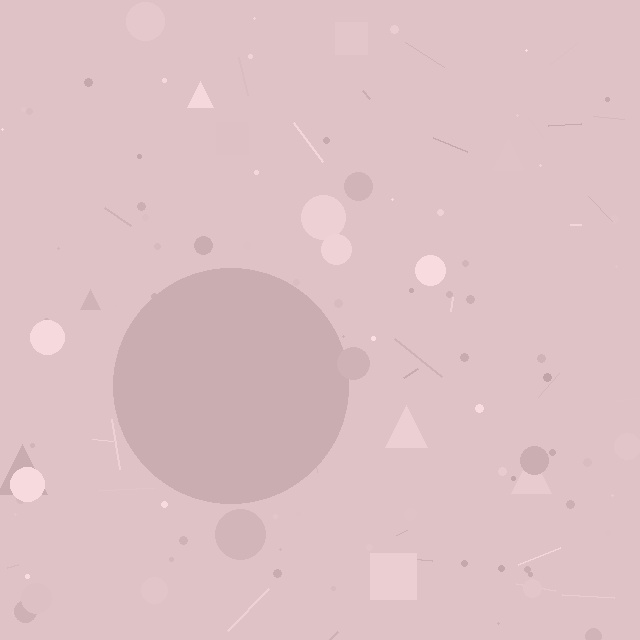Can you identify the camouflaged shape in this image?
The camouflaged shape is a circle.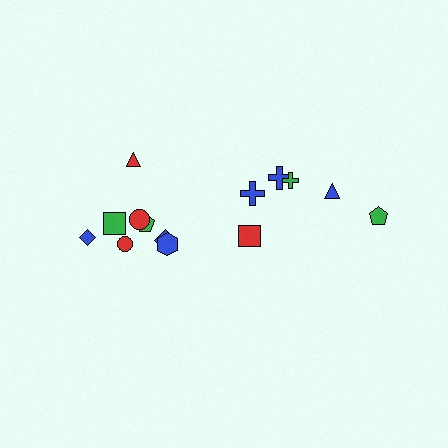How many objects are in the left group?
There are 8 objects.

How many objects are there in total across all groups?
There are 14 objects.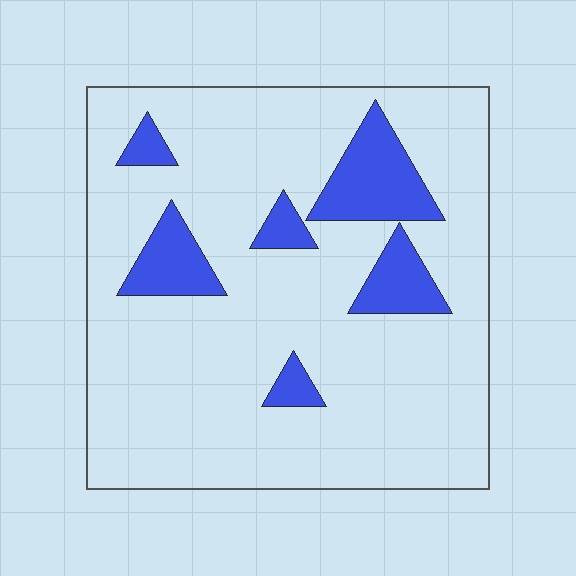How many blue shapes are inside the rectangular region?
6.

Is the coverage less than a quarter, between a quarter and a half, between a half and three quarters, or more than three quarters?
Less than a quarter.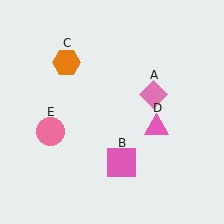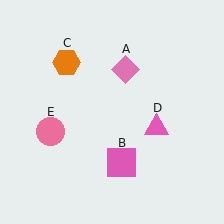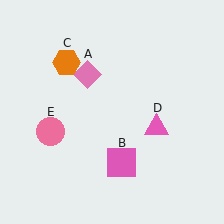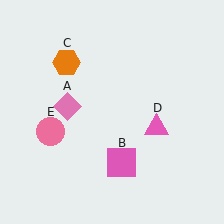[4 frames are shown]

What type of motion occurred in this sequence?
The pink diamond (object A) rotated counterclockwise around the center of the scene.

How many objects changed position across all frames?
1 object changed position: pink diamond (object A).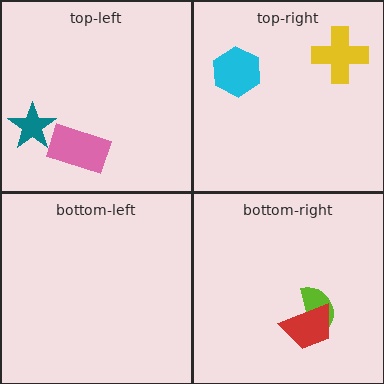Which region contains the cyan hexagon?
The top-right region.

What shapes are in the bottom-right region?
The lime semicircle, the red trapezoid.